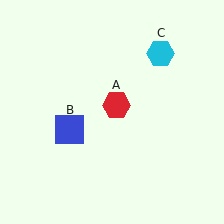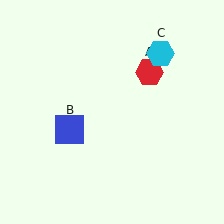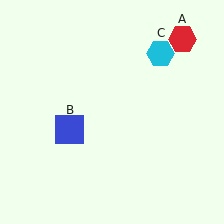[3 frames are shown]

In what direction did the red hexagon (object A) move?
The red hexagon (object A) moved up and to the right.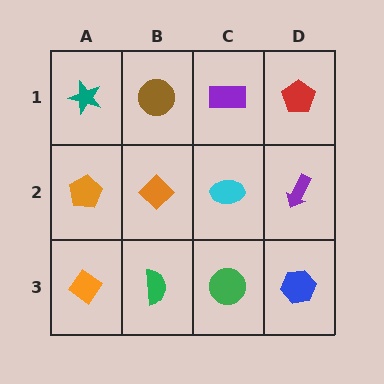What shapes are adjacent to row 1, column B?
An orange diamond (row 2, column B), a teal star (row 1, column A), a purple rectangle (row 1, column C).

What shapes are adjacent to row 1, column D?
A purple arrow (row 2, column D), a purple rectangle (row 1, column C).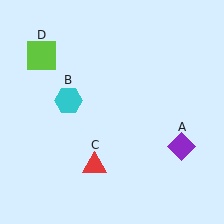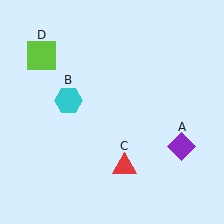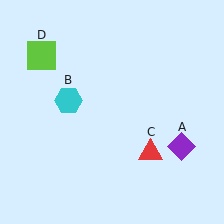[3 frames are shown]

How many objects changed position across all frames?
1 object changed position: red triangle (object C).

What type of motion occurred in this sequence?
The red triangle (object C) rotated counterclockwise around the center of the scene.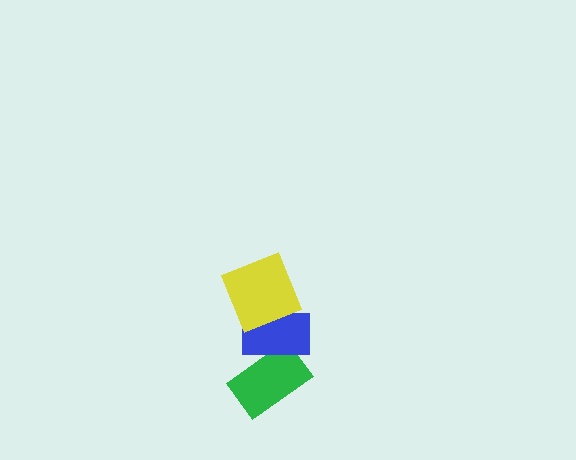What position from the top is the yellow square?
The yellow square is 1st from the top.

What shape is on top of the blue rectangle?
The yellow square is on top of the blue rectangle.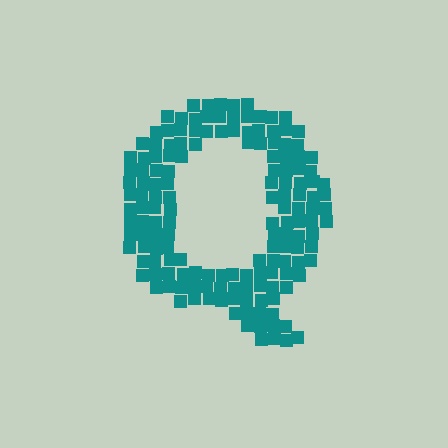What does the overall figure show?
The overall figure shows the letter Q.